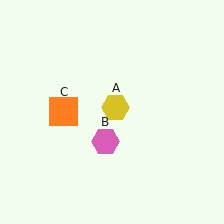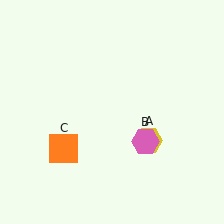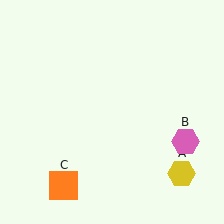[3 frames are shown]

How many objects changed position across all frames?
3 objects changed position: yellow hexagon (object A), pink hexagon (object B), orange square (object C).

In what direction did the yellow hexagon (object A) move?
The yellow hexagon (object A) moved down and to the right.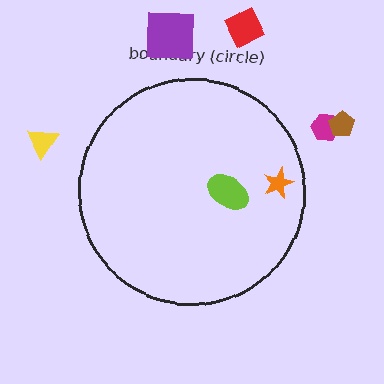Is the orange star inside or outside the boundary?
Inside.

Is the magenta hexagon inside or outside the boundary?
Outside.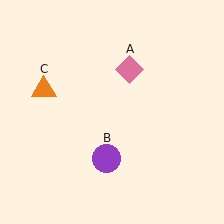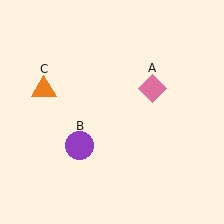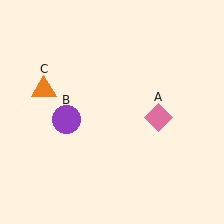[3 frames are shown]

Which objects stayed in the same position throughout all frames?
Orange triangle (object C) remained stationary.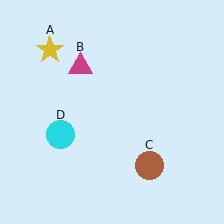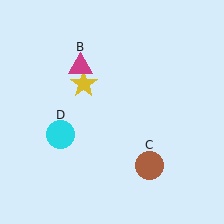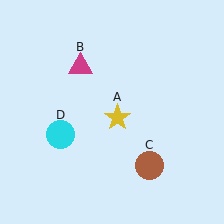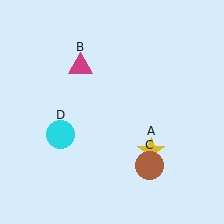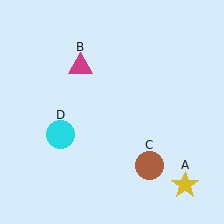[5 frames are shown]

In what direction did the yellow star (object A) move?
The yellow star (object A) moved down and to the right.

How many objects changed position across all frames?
1 object changed position: yellow star (object A).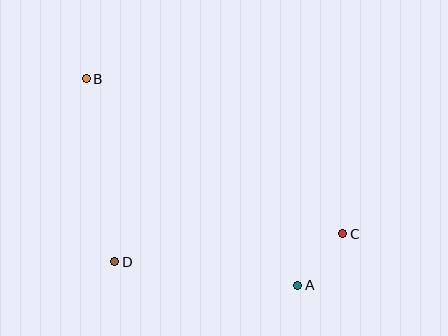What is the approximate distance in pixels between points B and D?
The distance between B and D is approximately 185 pixels.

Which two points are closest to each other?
Points A and C are closest to each other.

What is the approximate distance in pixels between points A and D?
The distance between A and D is approximately 185 pixels.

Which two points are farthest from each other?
Points B and C are farthest from each other.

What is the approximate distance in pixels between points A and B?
The distance between A and B is approximately 296 pixels.